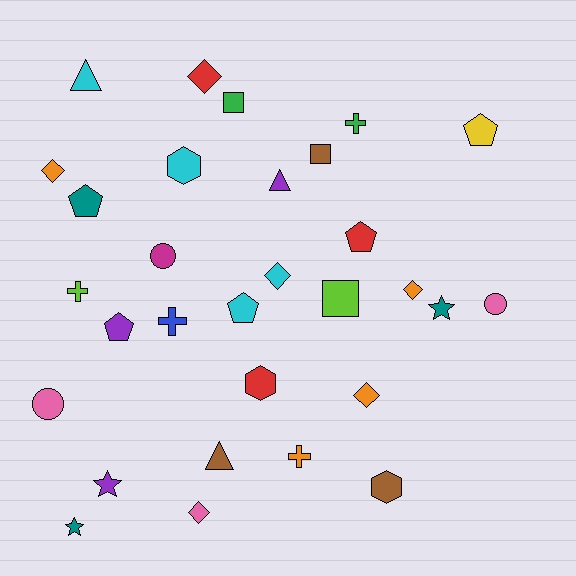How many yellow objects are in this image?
There is 1 yellow object.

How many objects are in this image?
There are 30 objects.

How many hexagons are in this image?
There are 3 hexagons.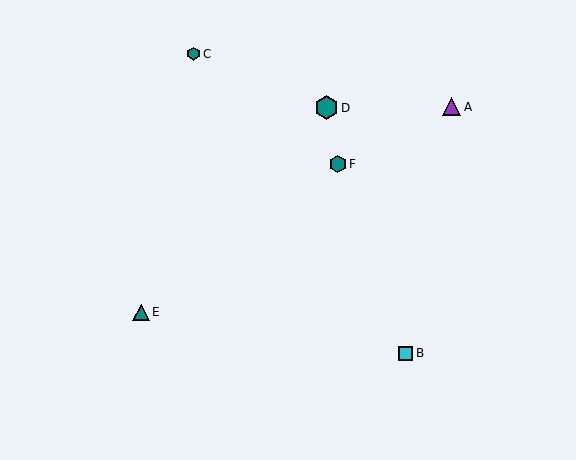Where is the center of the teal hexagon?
The center of the teal hexagon is at (194, 54).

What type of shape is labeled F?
Shape F is a teal hexagon.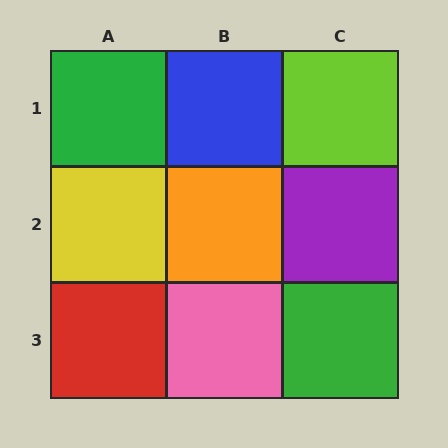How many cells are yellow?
1 cell is yellow.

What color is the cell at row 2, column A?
Yellow.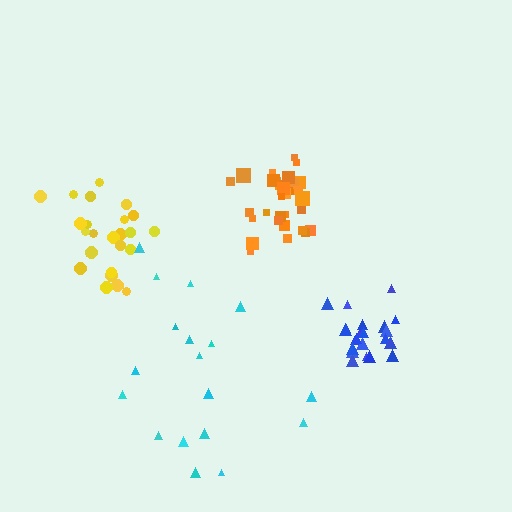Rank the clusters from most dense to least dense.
orange, blue, yellow, cyan.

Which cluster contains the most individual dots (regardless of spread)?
Orange (31).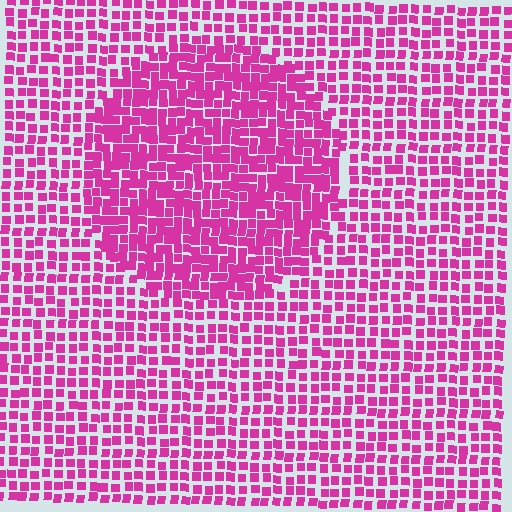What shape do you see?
I see a circle.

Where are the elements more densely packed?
The elements are more densely packed inside the circle boundary.